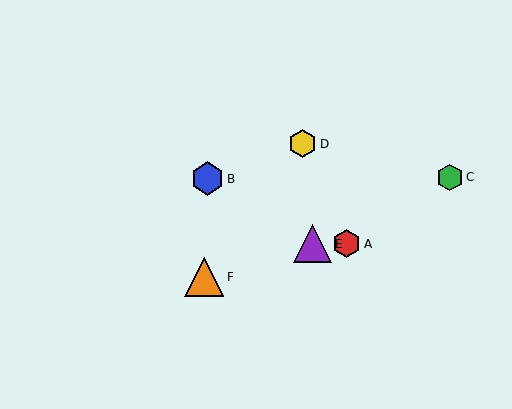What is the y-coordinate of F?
Object F is at y≈277.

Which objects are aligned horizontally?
Objects A, E are aligned horizontally.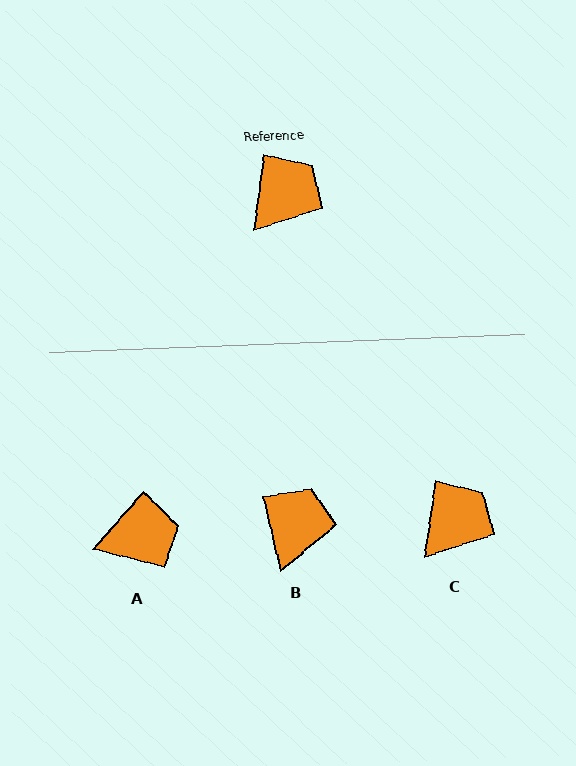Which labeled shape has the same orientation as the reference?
C.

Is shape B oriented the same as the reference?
No, it is off by about 21 degrees.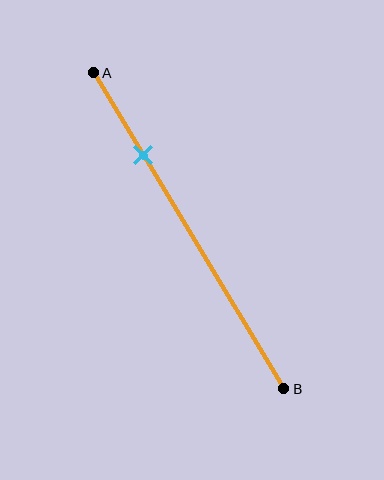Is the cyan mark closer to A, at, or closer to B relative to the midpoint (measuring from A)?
The cyan mark is closer to point A than the midpoint of segment AB.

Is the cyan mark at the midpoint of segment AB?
No, the mark is at about 25% from A, not at the 50% midpoint.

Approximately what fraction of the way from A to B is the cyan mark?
The cyan mark is approximately 25% of the way from A to B.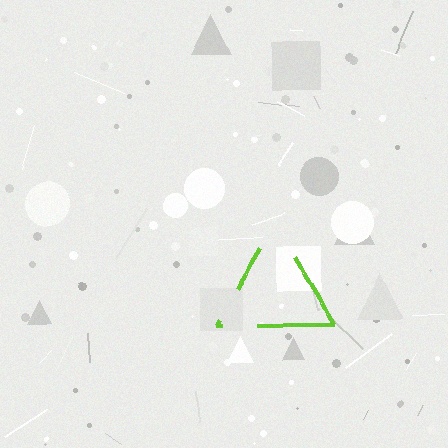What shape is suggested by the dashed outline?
The dashed outline suggests a triangle.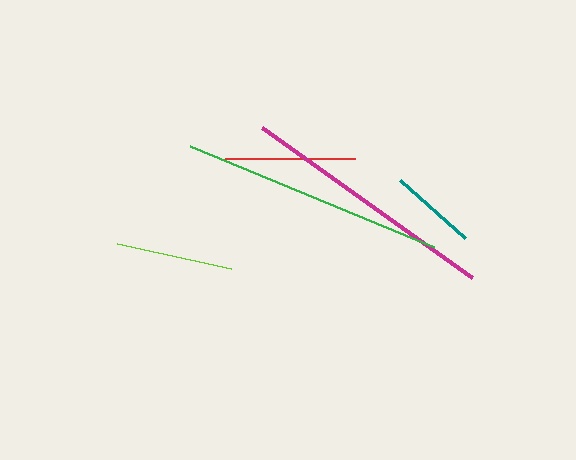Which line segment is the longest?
The green line is the longest at approximately 264 pixels.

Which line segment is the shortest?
The teal line is the shortest at approximately 88 pixels.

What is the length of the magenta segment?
The magenta segment is approximately 257 pixels long.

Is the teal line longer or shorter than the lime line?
The lime line is longer than the teal line.